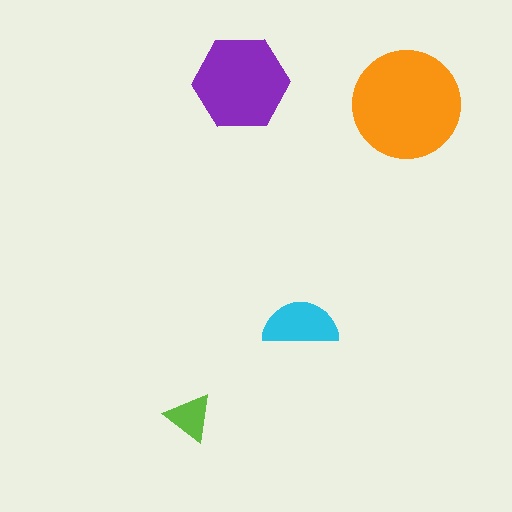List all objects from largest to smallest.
The orange circle, the purple hexagon, the cyan semicircle, the lime triangle.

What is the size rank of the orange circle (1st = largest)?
1st.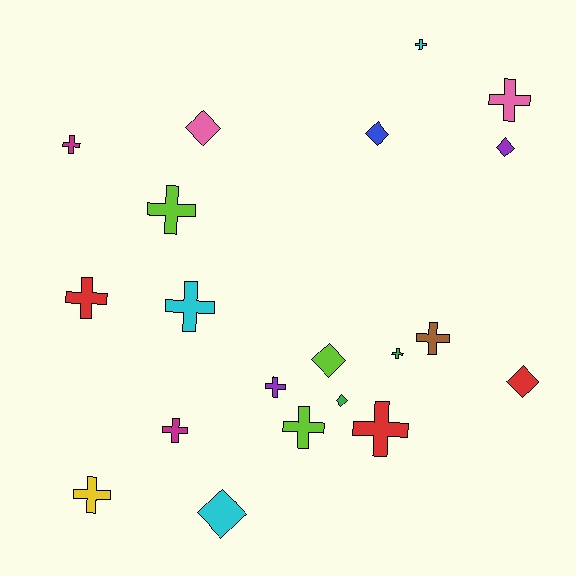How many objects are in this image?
There are 20 objects.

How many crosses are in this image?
There are 13 crosses.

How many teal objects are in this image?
There are no teal objects.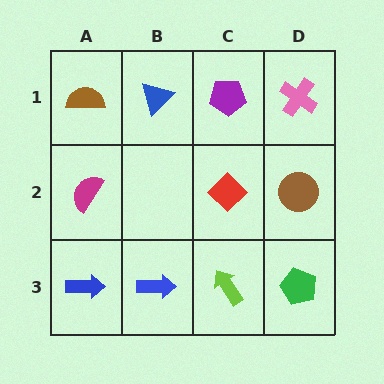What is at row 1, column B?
A blue triangle.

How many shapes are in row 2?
3 shapes.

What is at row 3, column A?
A blue arrow.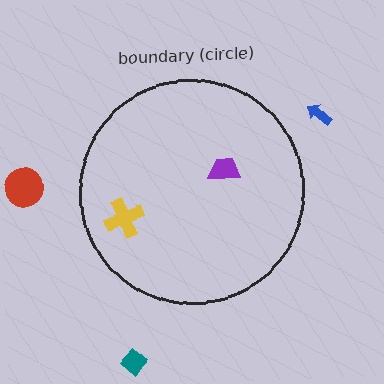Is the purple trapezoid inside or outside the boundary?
Inside.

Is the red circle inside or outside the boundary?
Outside.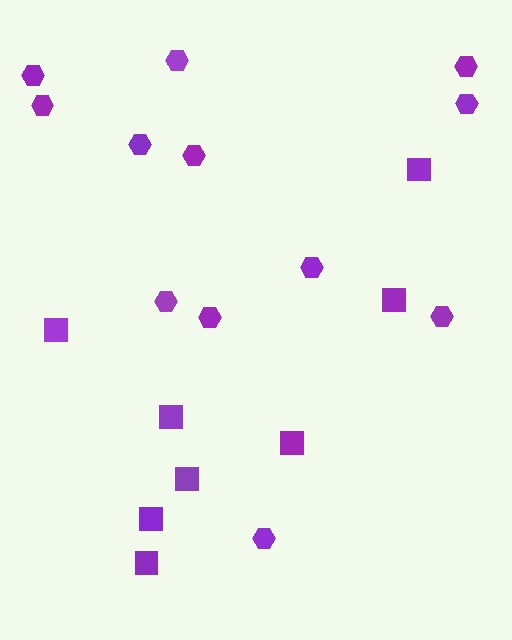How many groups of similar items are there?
There are 2 groups: one group of hexagons (12) and one group of squares (8).